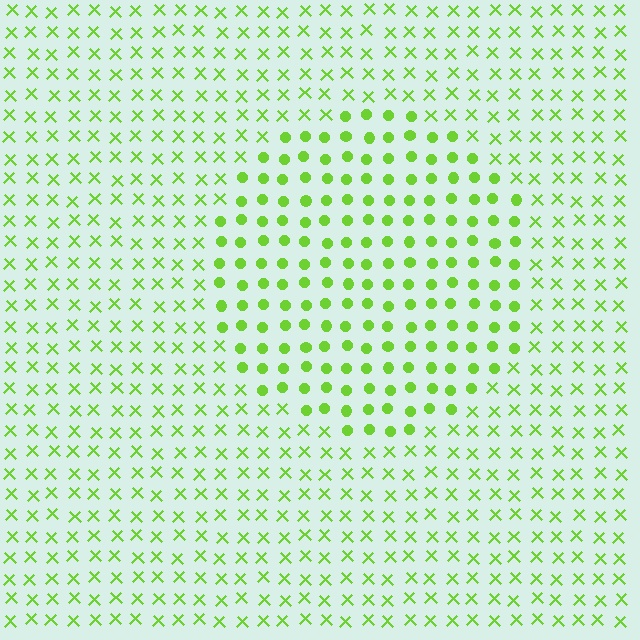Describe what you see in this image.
The image is filled with small lime elements arranged in a uniform grid. A circle-shaped region contains circles, while the surrounding area contains X marks. The boundary is defined purely by the change in element shape.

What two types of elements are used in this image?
The image uses circles inside the circle region and X marks outside it.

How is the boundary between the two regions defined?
The boundary is defined by a change in element shape: circles inside vs. X marks outside. All elements share the same color and spacing.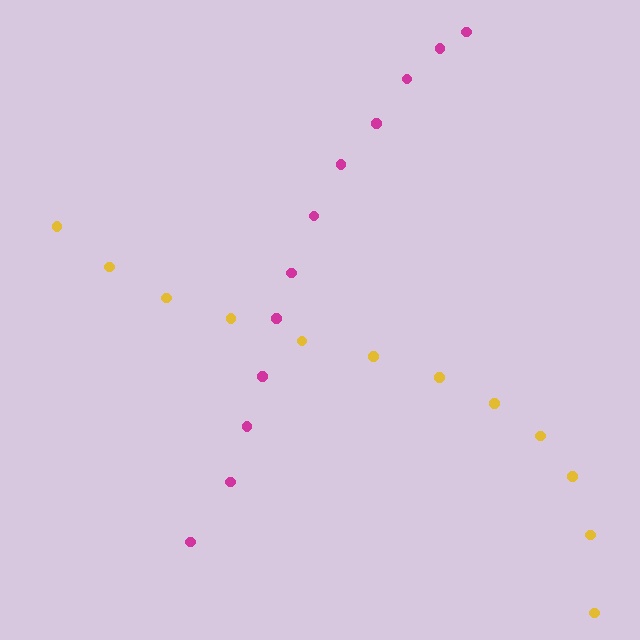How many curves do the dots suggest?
There are 2 distinct paths.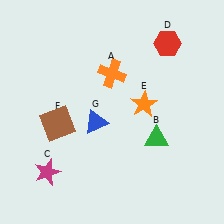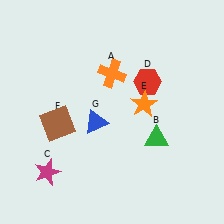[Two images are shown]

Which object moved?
The red hexagon (D) moved down.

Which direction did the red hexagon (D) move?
The red hexagon (D) moved down.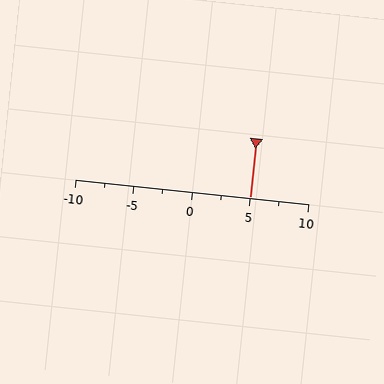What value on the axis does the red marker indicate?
The marker indicates approximately 5.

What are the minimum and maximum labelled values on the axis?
The axis runs from -10 to 10.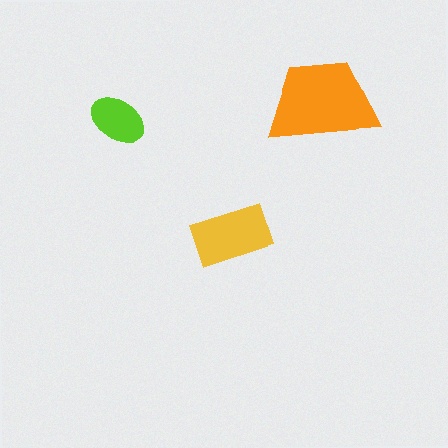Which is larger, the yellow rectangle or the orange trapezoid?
The orange trapezoid.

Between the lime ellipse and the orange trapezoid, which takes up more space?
The orange trapezoid.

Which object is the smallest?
The lime ellipse.